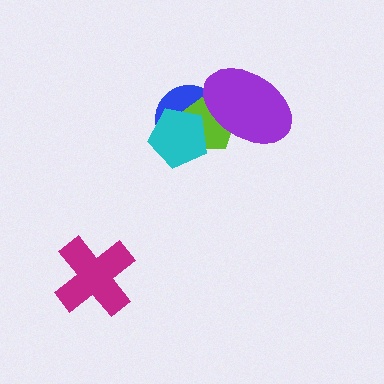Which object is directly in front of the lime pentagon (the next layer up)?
The purple ellipse is directly in front of the lime pentagon.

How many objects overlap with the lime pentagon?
3 objects overlap with the lime pentagon.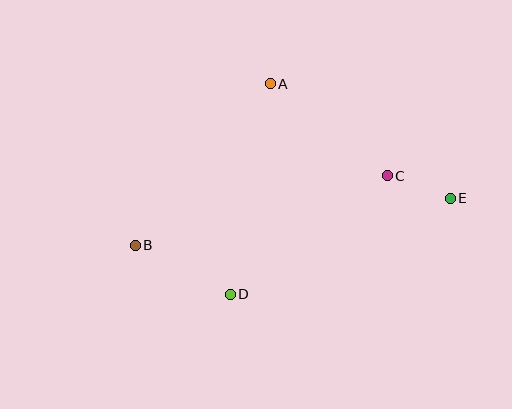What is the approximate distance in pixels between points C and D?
The distance between C and D is approximately 197 pixels.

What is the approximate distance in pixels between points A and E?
The distance between A and E is approximately 213 pixels.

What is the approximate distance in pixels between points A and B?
The distance between A and B is approximately 210 pixels.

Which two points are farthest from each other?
Points B and E are farthest from each other.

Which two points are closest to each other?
Points C and E are closest to each other.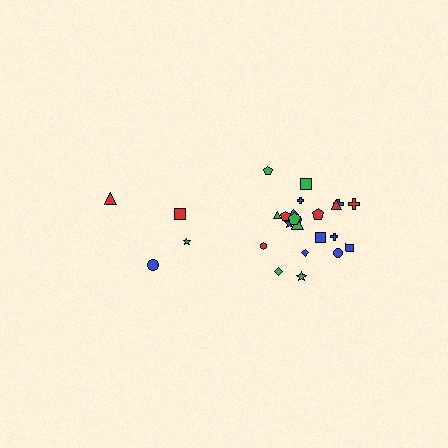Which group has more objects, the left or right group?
The right group.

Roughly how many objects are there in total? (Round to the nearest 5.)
Roughly 25 objects in total.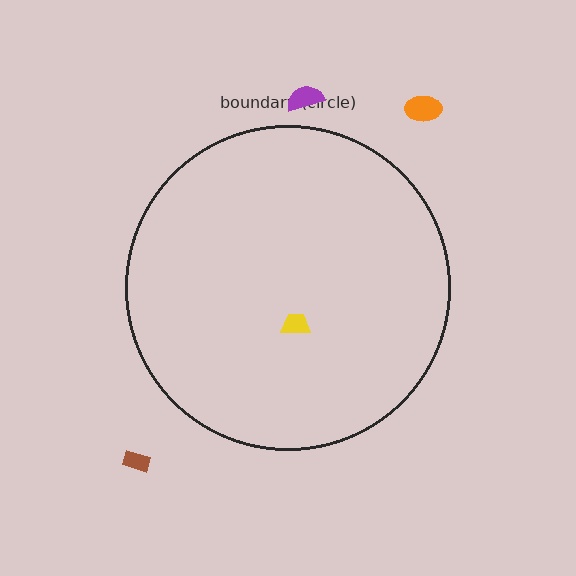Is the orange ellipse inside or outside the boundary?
Outside.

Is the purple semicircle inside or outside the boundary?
Outside.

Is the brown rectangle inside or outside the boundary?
Outside.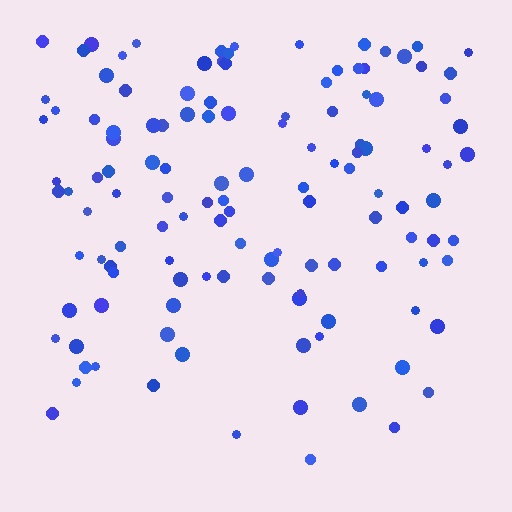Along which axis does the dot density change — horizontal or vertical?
Vertical.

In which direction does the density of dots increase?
From bottom to top, with the top side densest.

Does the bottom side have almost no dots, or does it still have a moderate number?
Still a moderate number, just noticeably fewer than the top.